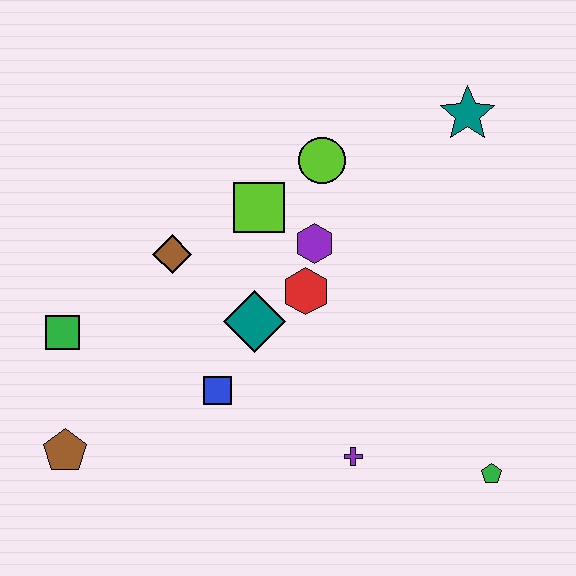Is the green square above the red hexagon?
No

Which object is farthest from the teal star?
The brown pentagon is farthest from the teal star.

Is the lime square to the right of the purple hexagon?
No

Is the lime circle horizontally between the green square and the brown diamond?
No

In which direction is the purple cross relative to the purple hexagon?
The purple cross is below the purple hexagon.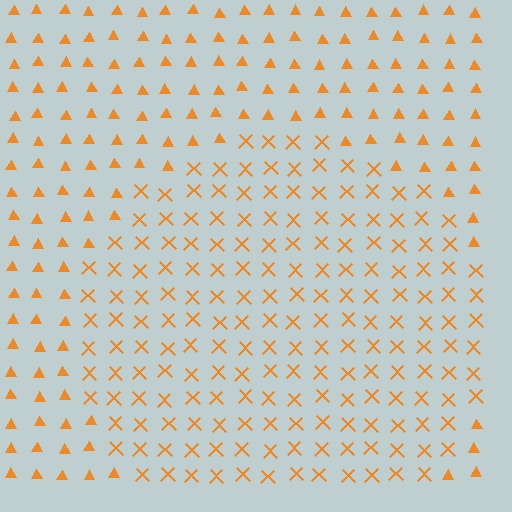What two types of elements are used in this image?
The image uses X marks inside the circle region and triangles outside it.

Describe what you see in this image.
The image is filled with small orange elements arranged in a uniform grid. A circle-shaped region contains X marks, while the surrounding area contains triangles. The boundary is defined purely by the change in element shape.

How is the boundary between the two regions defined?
The boundary is defined by a change in element shape: X marks inside vs. triangles outside. All elements share the same color and spacing.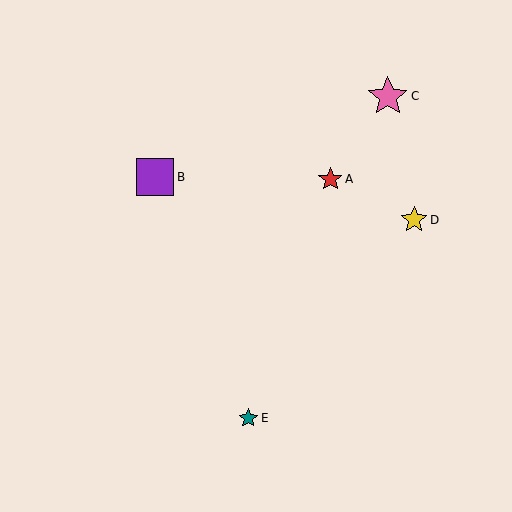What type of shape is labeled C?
Shape C is a pink star.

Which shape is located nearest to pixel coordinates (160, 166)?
The purple square (labeled B) at (155, 177) is nearest to that location.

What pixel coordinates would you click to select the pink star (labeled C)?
Click at (388, 96) to select the pink star C.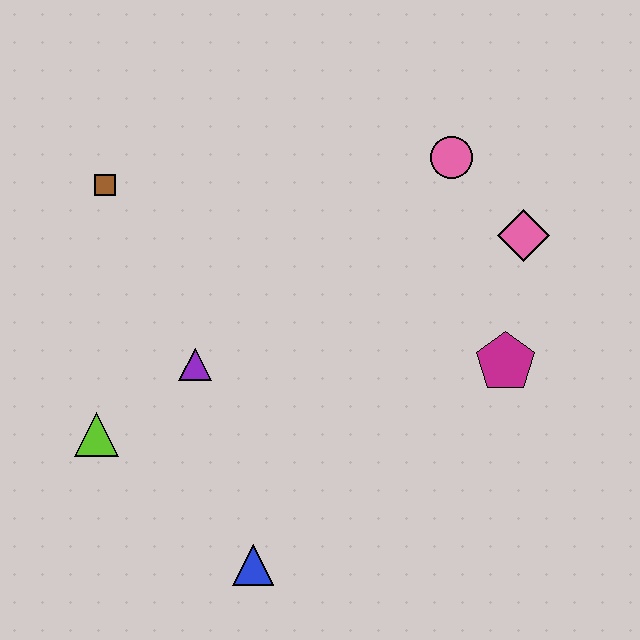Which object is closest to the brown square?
The purple triangle is closest to the brown square.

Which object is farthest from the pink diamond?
The lime triangle is farthest from the pink diamond.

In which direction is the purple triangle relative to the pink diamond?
The purple triangle is to the left of the pink diamond.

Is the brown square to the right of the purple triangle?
No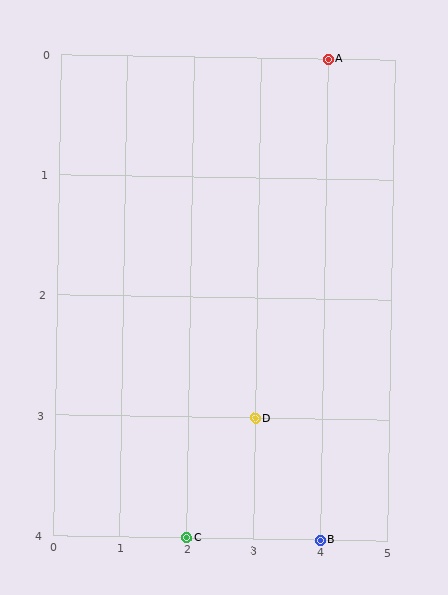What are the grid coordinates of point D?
Point D is at grid coordinates (3, 3).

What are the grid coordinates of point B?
Point B is at grid coordinates (4, 4).